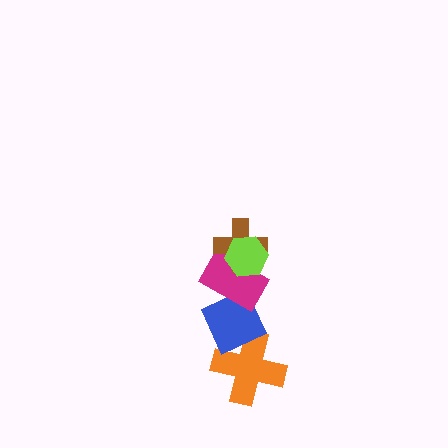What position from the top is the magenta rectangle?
The magenta rectangle is 3rd from the top.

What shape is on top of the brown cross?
The lime hexagon is on top of the brown cross.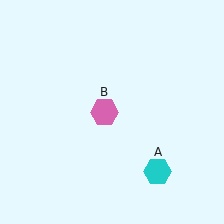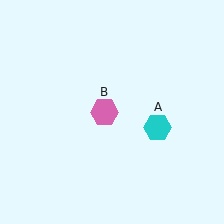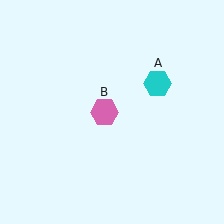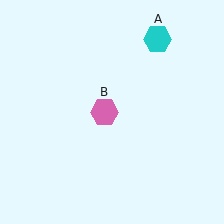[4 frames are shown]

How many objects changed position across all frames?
1 object changed position: cyan hexagon (object A).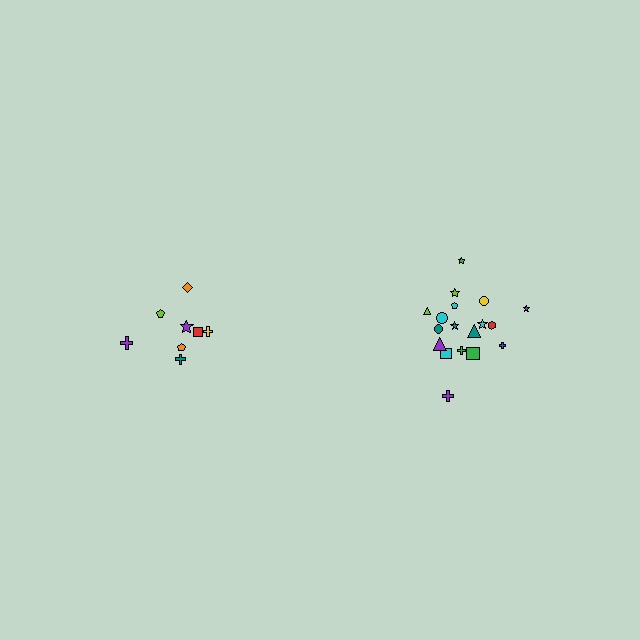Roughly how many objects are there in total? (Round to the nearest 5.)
Roughly 25 objects in total.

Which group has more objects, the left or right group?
The right group.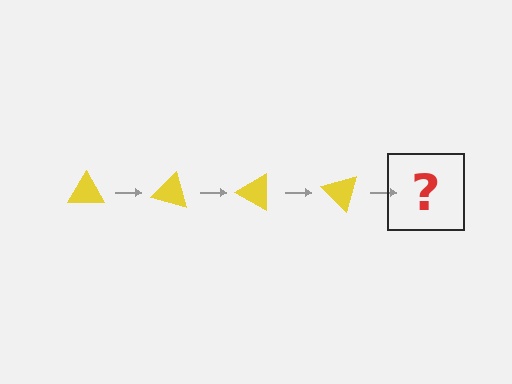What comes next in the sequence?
The next element should be a yellow triangle rotated 60 degrees.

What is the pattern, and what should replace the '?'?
The pattern is that the triangle rotates 15 degrees each step. The '?' should be a yellow triangle rotated 60 degrees.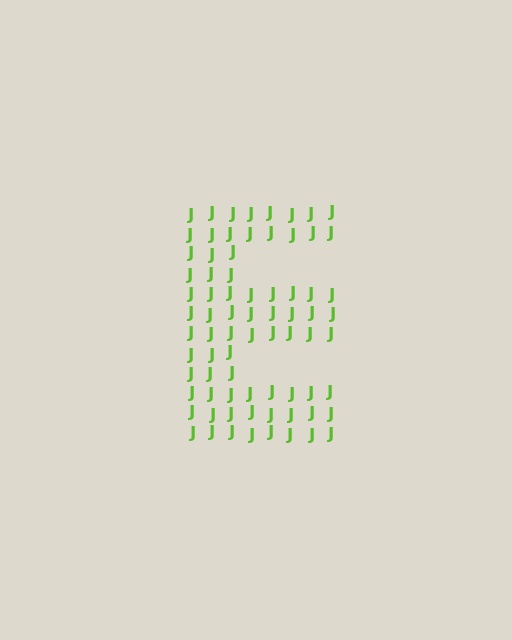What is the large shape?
The large shape is the letter E.